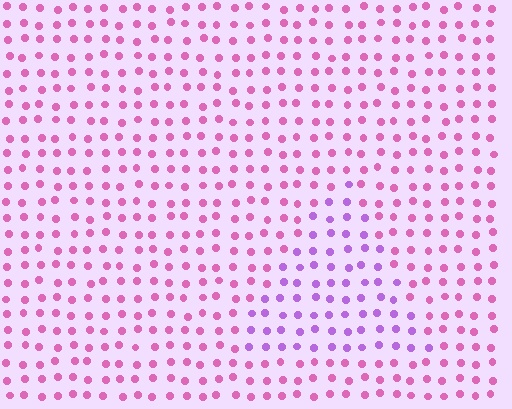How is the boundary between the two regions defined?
The boundary is defined purely by a slight shift in hue (about 39 degrees). Spacing, size, and orientation are identical on both sides.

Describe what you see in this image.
The image is filled with small pink elements in a uniform arrangement. A triangle-shaped region is visible where the elements are tinted to a slightly different hue, forming a subtle color boundary.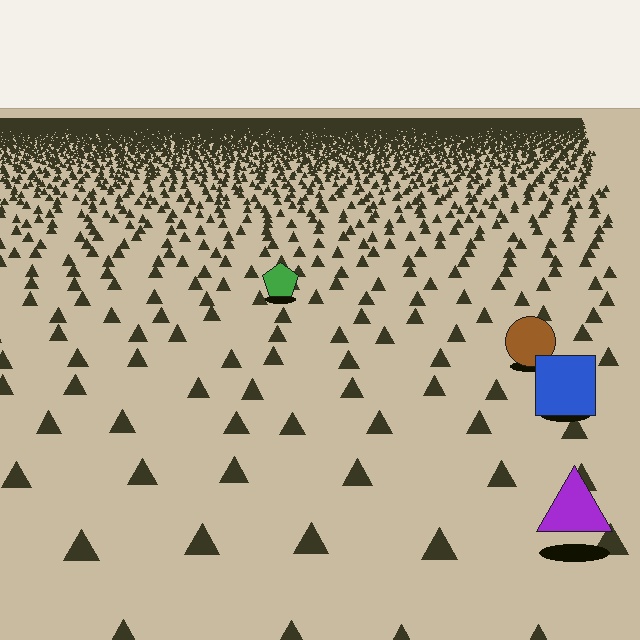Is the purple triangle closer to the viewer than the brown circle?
Yes. The purple triangle is closer — you can tell from the texture gradient: the ground texture is coarser near it.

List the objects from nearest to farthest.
From nearest to farthest: the purple triangle, the blue square, the brown circle, the green pentagon.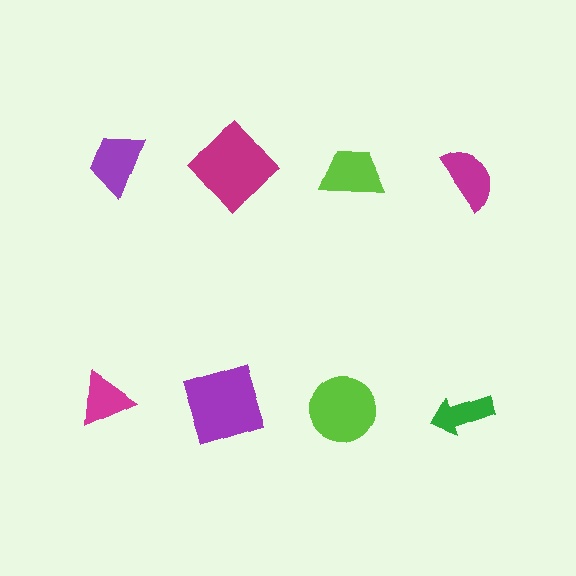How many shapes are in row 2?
4 shapes.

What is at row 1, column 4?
A magenta semicircle.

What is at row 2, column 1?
A magenta triangle.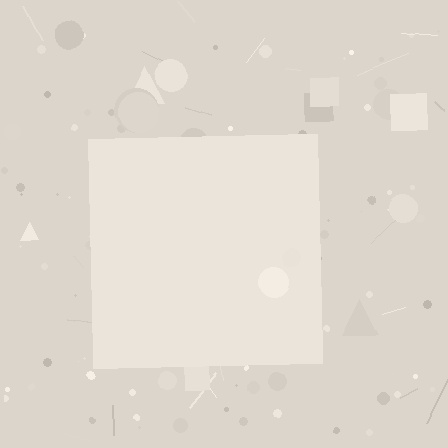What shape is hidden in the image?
A square is hidden in the image.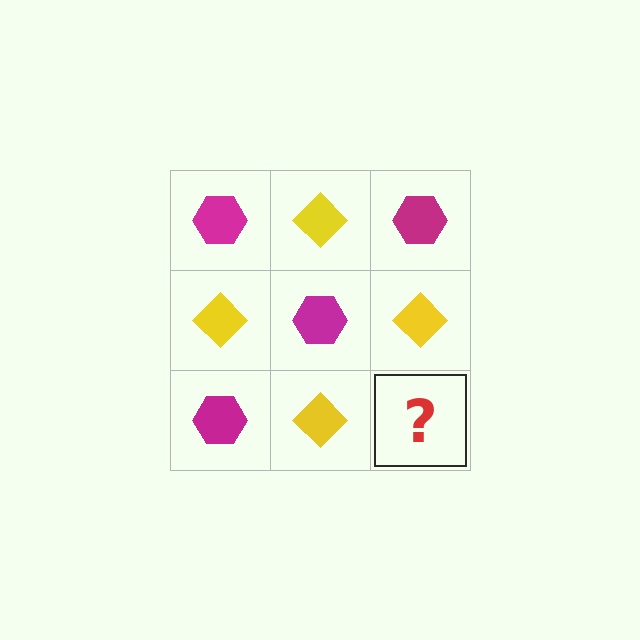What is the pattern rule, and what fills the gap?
The rule is that it alternates magenta hexagon and yellow diamond in a checkerboard pattern. The gap should be filled with a magenta hexagon.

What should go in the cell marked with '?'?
The missing cell should contain a magenta hexagon.